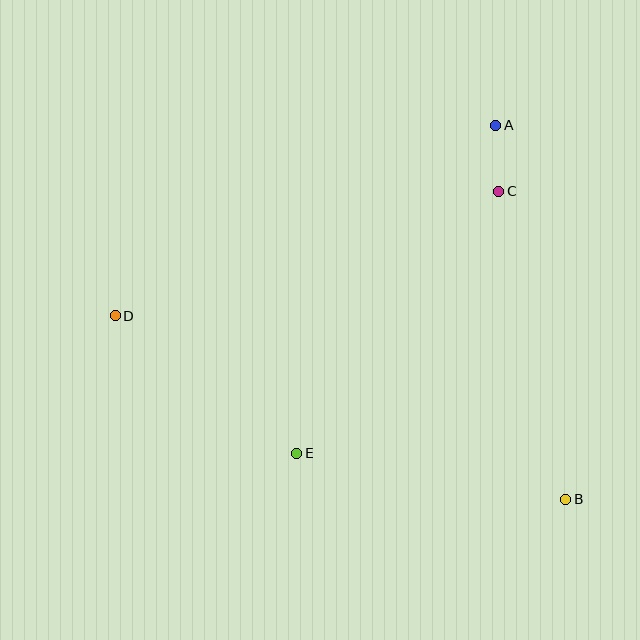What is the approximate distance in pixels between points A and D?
The distance between A and D is approximately 426 pixels.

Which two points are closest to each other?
Points A and C are closest to each other.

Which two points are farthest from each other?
Points B and D are farthest from each other.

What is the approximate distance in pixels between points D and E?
The distance between D and E is approximately 228 pixels.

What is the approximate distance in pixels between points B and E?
The distance between B and E is approximately 273 pixels.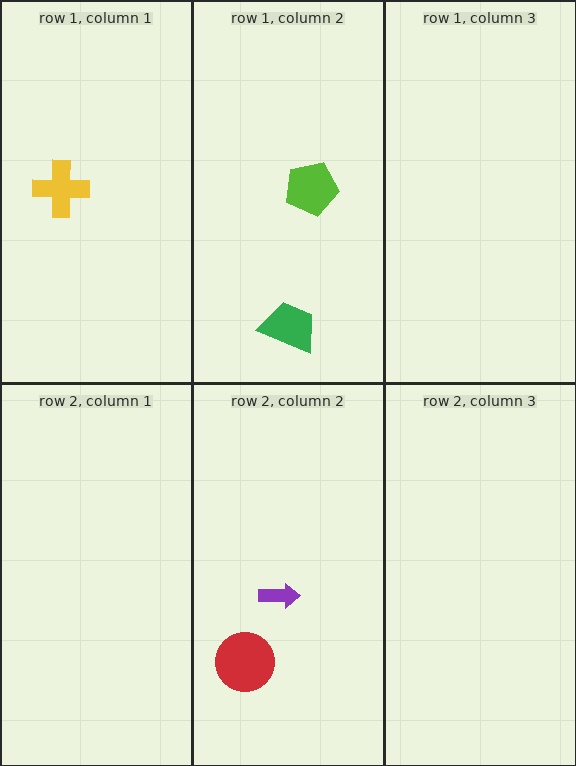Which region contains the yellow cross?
The row 1, column 1 region.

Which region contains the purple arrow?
The row 2, column 2 region.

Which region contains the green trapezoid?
The row 1, column 2 region.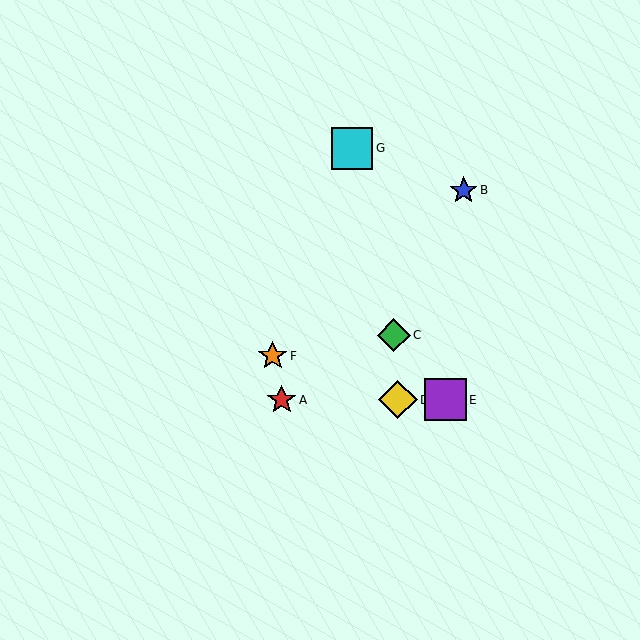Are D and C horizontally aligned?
No, D is at y≈400 and C is at y≈335.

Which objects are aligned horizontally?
Objects A, D, E are aligned horizontally.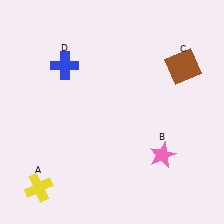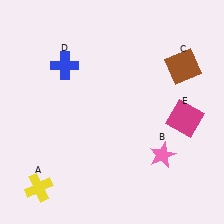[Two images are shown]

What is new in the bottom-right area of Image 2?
A magenta square (E) was added in the bottom-right area of Image 2.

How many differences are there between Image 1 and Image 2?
There is 1 difference between the two images.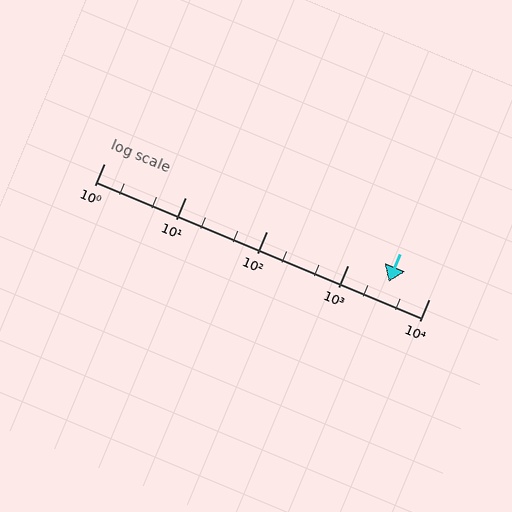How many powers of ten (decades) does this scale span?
The scale spans 4 decades, from 1 to 10000.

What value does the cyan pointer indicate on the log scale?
The pointer indicates approximately 3200.